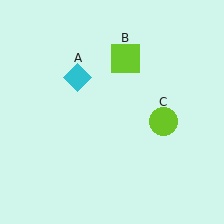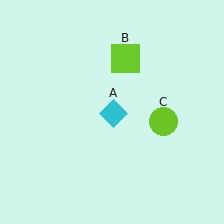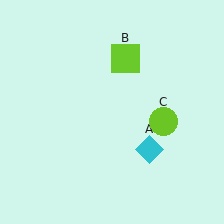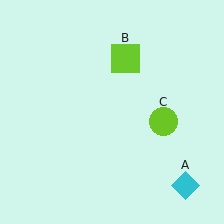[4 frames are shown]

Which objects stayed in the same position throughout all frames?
Lime square (object B) and lime circle (object C) remained stationary.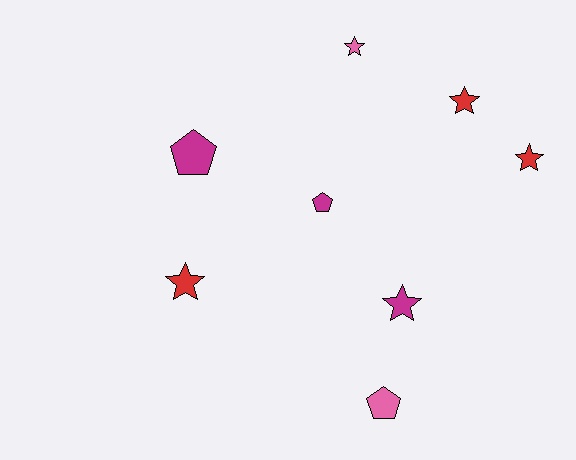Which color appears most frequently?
Red, with 3 objects.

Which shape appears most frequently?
Star, with 5 objects.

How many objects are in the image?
There are 8 objects.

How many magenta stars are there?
There is 1 magenta star.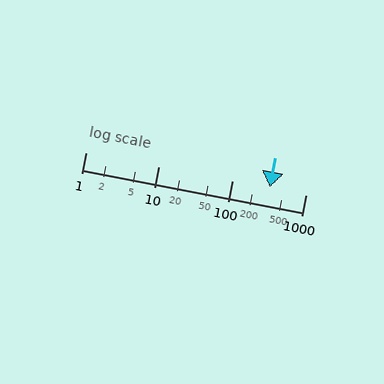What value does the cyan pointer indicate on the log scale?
The pointer indicates approximately 320.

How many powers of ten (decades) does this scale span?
The scale spans 3 decades, from 1 to 1000.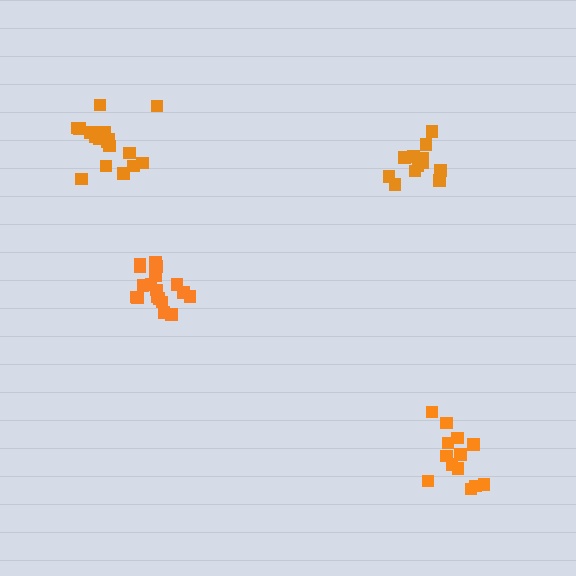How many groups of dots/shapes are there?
There are 4 groups.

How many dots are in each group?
Group 1: 13 dots, Group 2: 12 dots, Group 3: 18 dots, Group 4: 18 dots (61 total).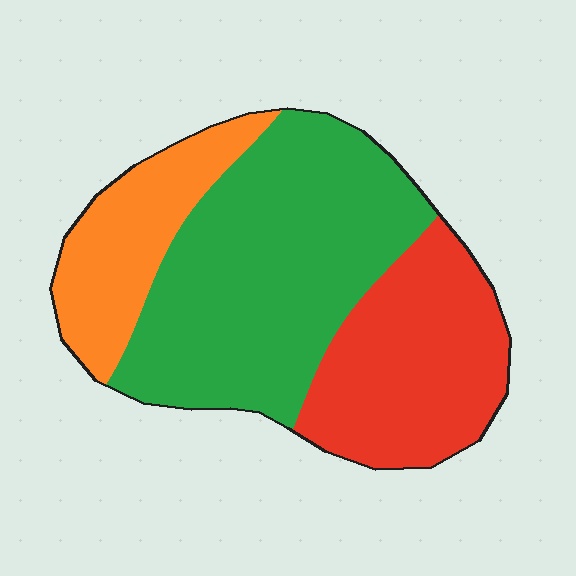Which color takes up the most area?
Green, at roughly 50%.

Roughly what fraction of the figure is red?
Red takes up about one third (1/3) of the figure.